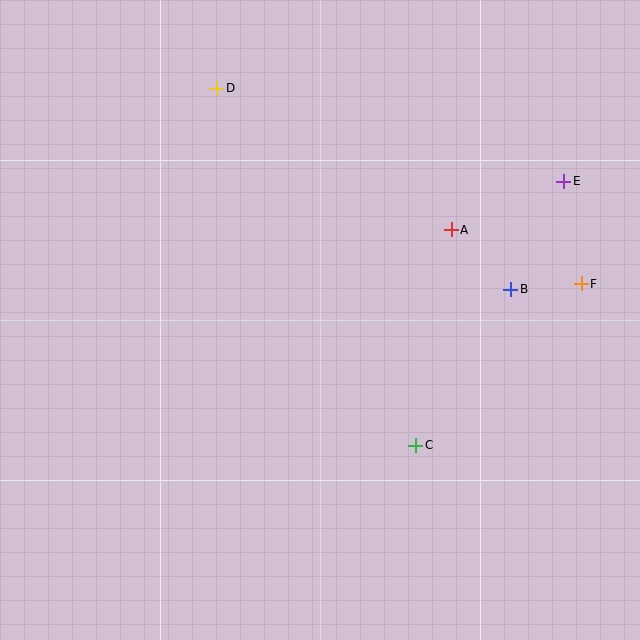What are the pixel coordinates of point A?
Point A is at (451, 230).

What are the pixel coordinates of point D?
Point D is at (217, 88).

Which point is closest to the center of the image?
Point C at (416, 445) is closest to the center.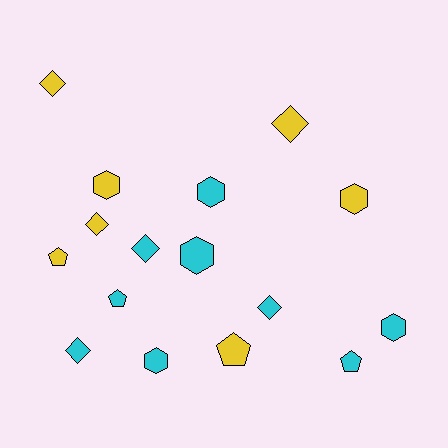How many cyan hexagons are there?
There are 4 cyan hexagons.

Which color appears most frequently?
Cyan, with 9 objects.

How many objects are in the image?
There are 16 objects.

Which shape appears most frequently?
Hexagon, with 6 objects.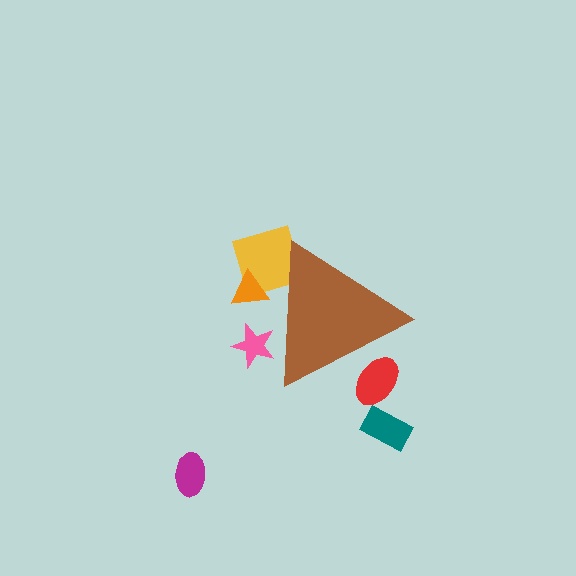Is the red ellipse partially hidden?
Yes, the red ellipse is partially hidden behind the brown triangle.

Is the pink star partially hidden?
Yes, the pink star is partially hidden behind the brown triangle.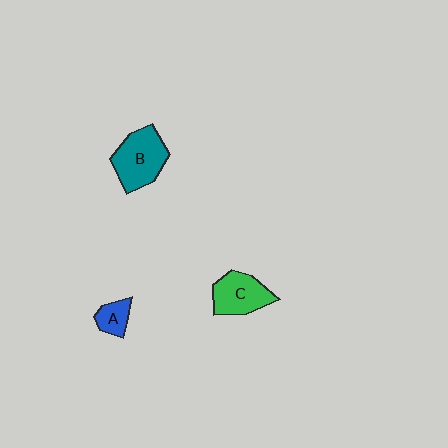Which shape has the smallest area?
Shape A (blue).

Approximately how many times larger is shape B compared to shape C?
Approximately 1.3 times.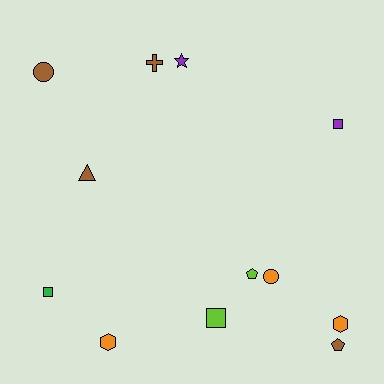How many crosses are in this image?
There is 1 cross.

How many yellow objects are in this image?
There are no yellow objects.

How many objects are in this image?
There are 12 objects.